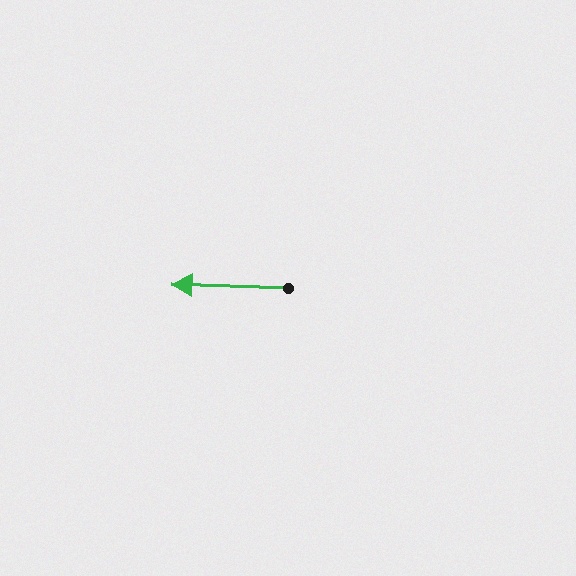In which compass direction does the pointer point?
West.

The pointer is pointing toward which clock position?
Roughly 9 o'clock.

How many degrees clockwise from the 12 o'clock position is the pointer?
Approximately 272 degrees.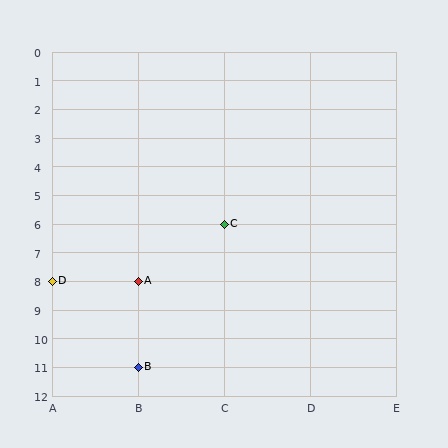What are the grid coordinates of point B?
Point B is at grid coordinates (B, 11).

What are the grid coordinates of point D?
Point D is at grid coordinates (A, 8).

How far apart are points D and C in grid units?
Points D and C are 2 columns and 2 rows apart (about 2.8 grid units diagonally).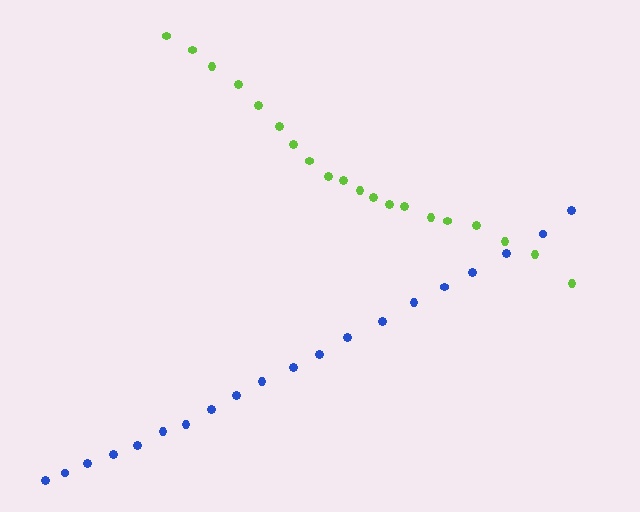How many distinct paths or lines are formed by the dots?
There are 2 distinct paths.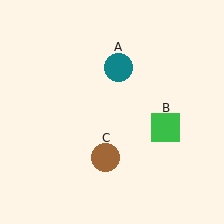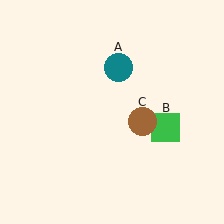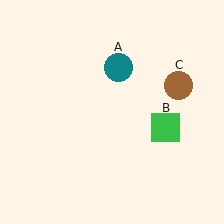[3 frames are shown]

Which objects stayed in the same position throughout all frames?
Teal circle (object A) and green square (object B) remained stationary.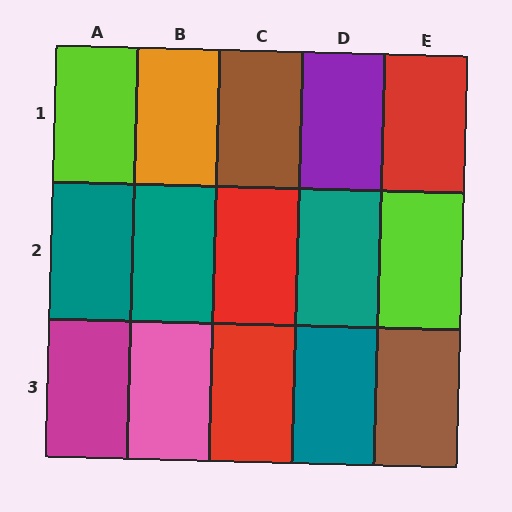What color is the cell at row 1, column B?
Orange.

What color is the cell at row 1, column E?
Red.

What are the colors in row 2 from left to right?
Teal, teal, red, teal, lime.